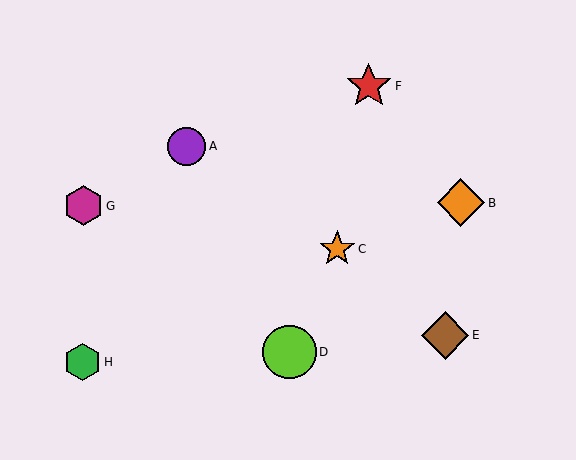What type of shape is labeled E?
Shape E is a brown diamond.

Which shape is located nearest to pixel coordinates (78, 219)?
The magenta hexagon (labeled G) at (84, 206) is nearest to that location.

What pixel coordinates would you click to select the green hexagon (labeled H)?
Click at (83, 362) to select the green hexagon H.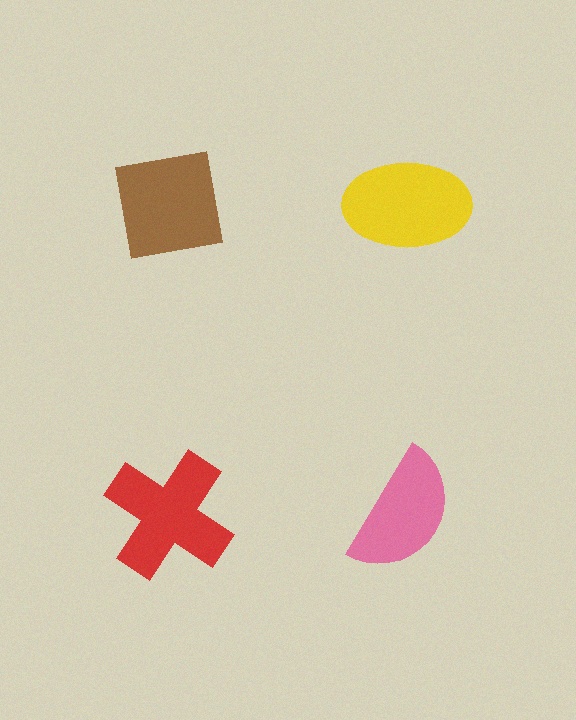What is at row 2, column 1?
A red cross.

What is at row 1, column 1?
A brown square.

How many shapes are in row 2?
2 shapes.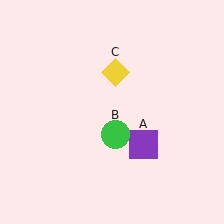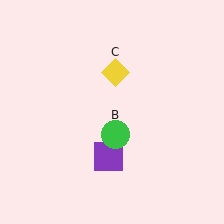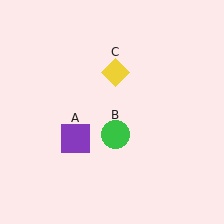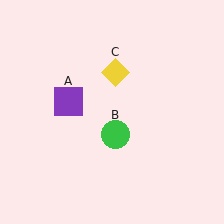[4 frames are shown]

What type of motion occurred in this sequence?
The purple square (object A) rotated clockwise around the center of the scene.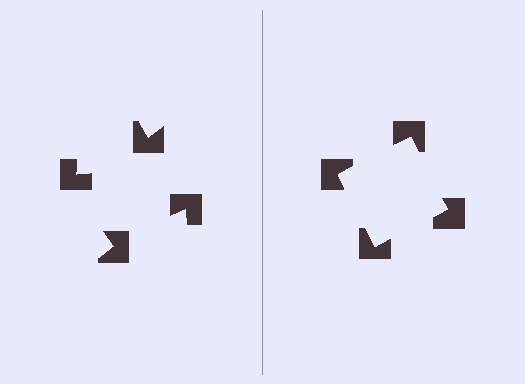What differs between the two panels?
The notched squares are positioned identically on both sides; only the wedge orientations differ. On the right they align to a square; on the left they are misaligned.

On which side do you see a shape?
An illusory square appears on the right side. On the left side the wedge cuts are rotated, so no coherent shape forms.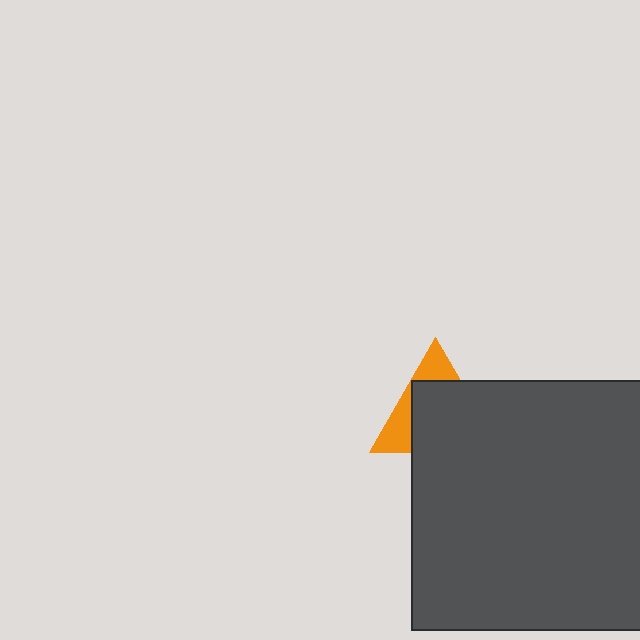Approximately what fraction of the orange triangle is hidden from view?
Roughly 66% of the orange triangle is hidden behind the dark gray square.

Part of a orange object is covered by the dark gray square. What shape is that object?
It is a triangle.